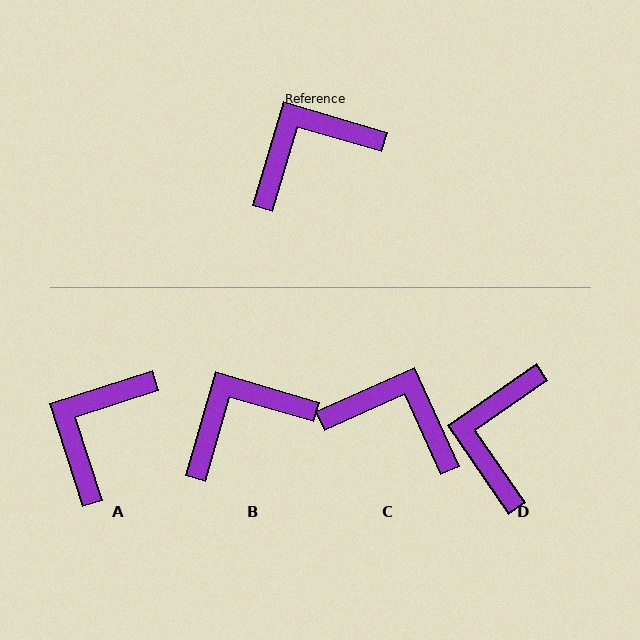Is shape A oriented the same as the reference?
No, it is off by about 34 degrees.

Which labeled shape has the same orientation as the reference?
B.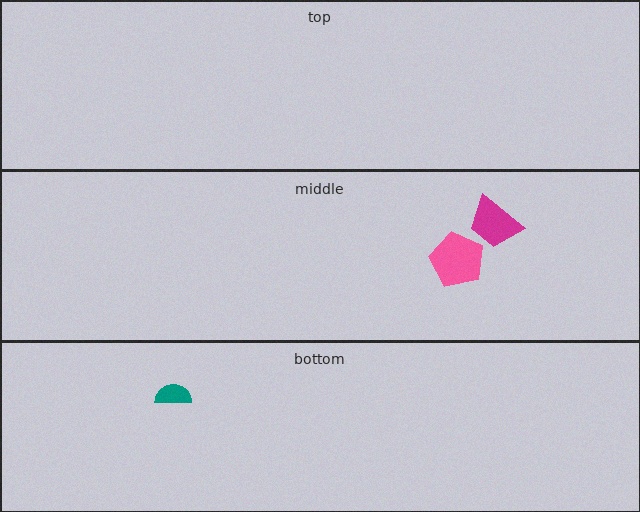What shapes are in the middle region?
The pink pentagon, the magenta trapezoid.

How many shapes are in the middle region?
2.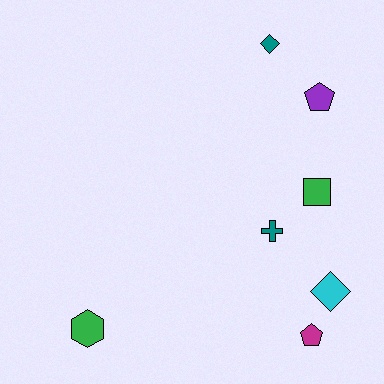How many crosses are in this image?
There is 1 cross.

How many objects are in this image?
There are 7 objects.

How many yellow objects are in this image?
There are no yellow objects.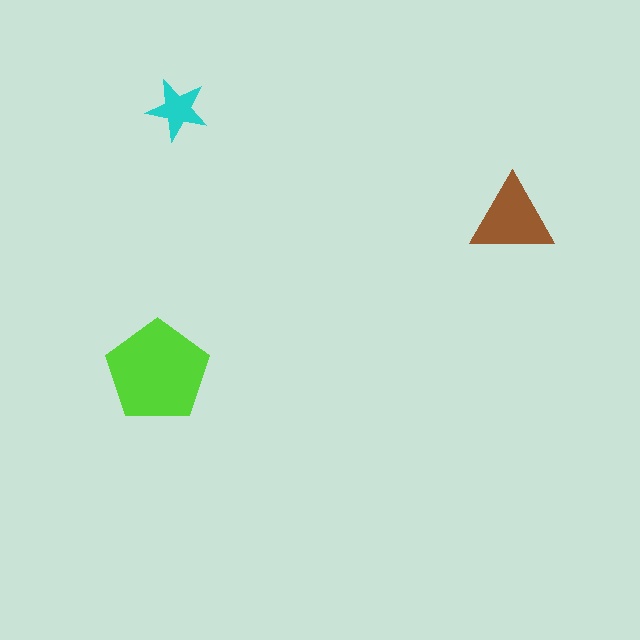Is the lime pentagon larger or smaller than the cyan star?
Larger.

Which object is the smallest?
The cyan star.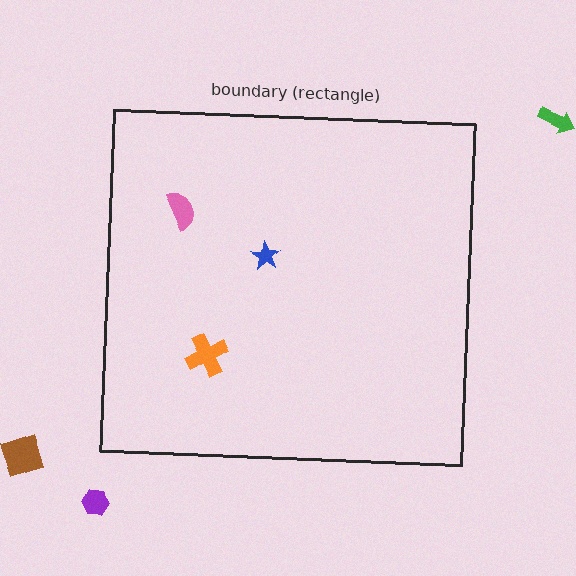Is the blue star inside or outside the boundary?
Inside.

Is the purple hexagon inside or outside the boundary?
Outside.